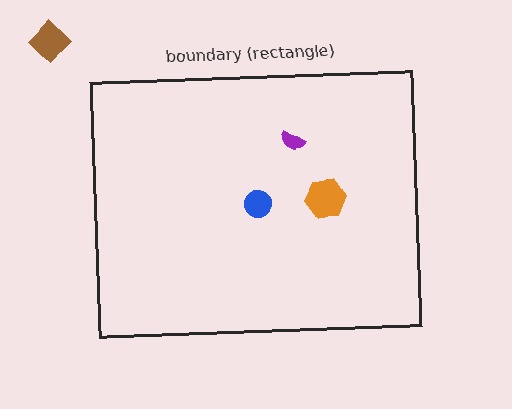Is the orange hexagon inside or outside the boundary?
Inside.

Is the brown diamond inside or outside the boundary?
Outside.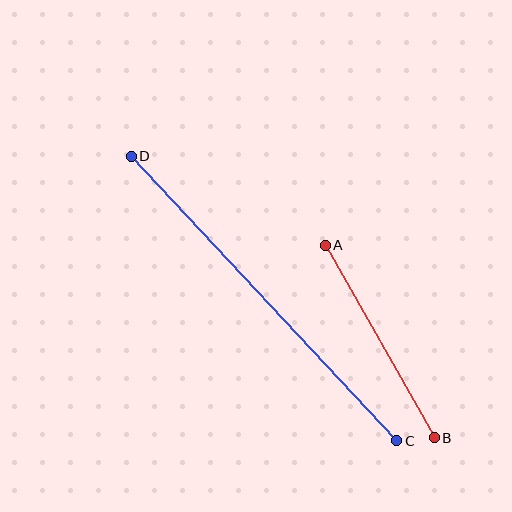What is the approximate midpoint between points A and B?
The midpoint is at approximately (380, 342) pixels.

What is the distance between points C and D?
The distance is approximately 389 pixels.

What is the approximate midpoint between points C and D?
The midpoint is at approximately (264, 298) pixels.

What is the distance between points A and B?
The distance is approximately 221 pixels.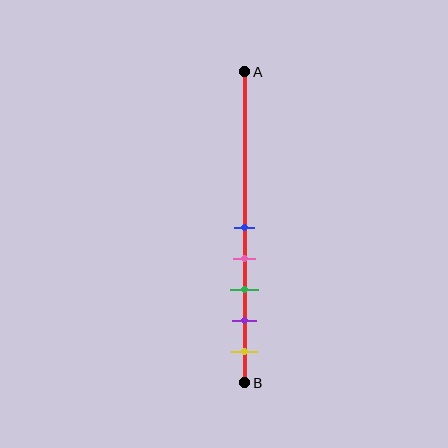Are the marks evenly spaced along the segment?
Yes, the marks are approximately evenly spaced.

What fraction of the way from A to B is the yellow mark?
The yellow mark is approximately 90% (0.9) of the way from A to B.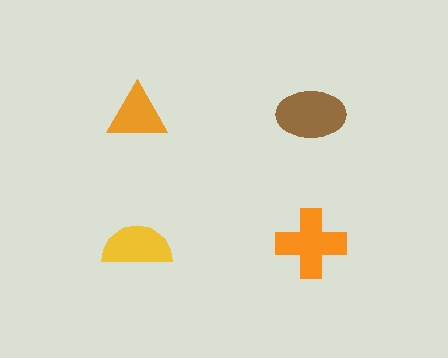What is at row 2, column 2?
An orange cross.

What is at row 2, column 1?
A yellow semicircle.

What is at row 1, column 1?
An orange triangle.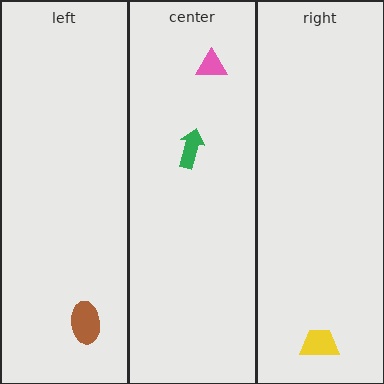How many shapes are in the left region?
1.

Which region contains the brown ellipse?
The left region.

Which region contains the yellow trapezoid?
The right region.